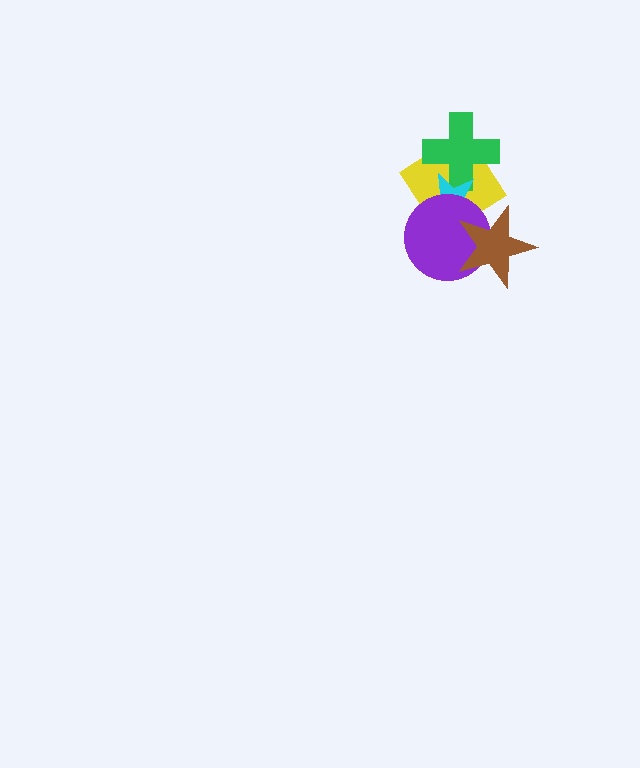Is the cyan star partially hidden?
Yes, it is partially covered by another shape.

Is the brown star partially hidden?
No, no other shape covers it.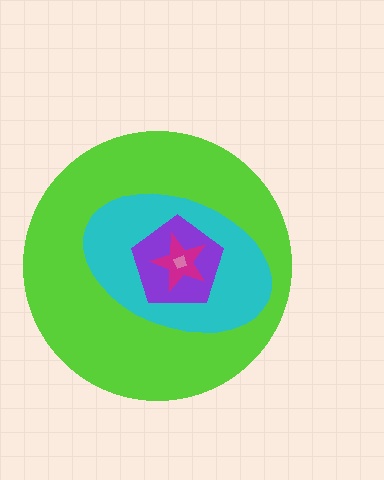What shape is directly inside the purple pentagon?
The magenta star.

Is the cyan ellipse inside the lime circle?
Yes.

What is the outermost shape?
The lime circle.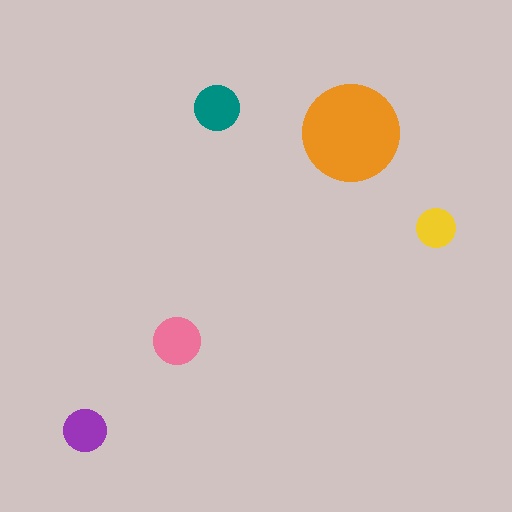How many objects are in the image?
There are 5 objects in the image.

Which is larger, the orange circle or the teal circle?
The orange one.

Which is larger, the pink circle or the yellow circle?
The pink one.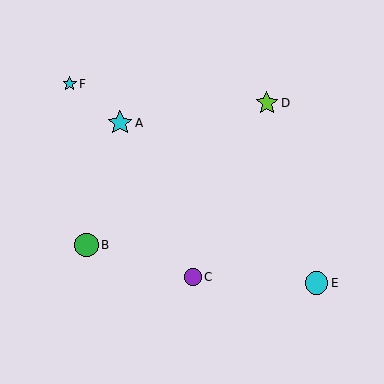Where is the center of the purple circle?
The center of the purple circle is at (193, 277).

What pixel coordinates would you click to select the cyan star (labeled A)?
Click at (120, 123) to select the cyan star A.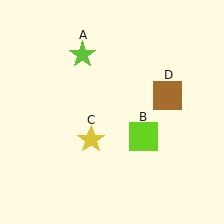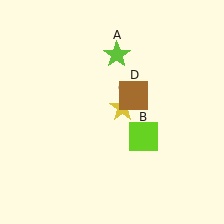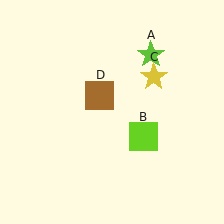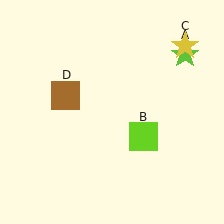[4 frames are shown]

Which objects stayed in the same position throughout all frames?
Lime square (object B) remained stationary.